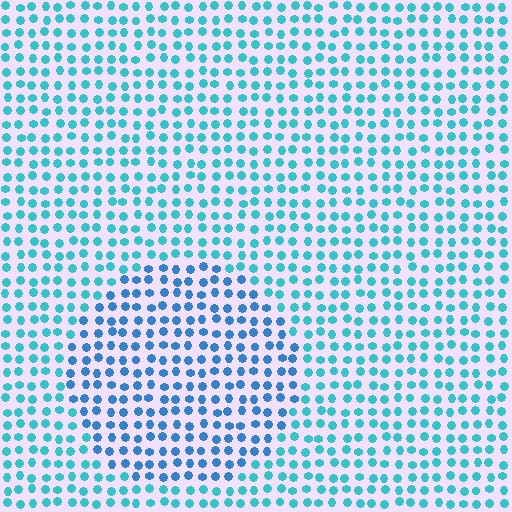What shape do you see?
I see a circle.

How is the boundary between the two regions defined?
The boundary is defined purely by a slight shift in hue (about 27 degrees). Spacing, size, and orientation are identical on both sides.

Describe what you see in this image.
The image is filled with small cyan elements in a uniform arrangement. A circle-shaped region is visible where the elements are tinted to a slightly different hue, forming a subtle color boundary.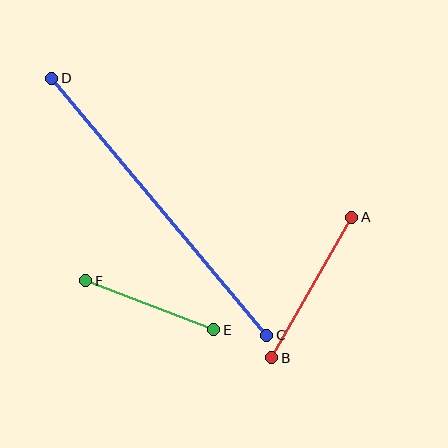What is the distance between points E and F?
The distance is approximately 137 pixels.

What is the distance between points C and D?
The distance is approximately 335 pixels.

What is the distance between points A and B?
The distance is approximately 162 pixels.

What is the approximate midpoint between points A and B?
The midpoint is at approximately (312, 287) pixels.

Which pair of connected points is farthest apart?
Points C and D are farthest apart.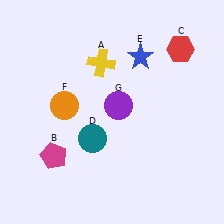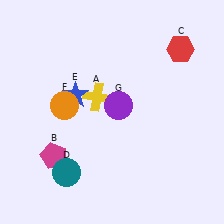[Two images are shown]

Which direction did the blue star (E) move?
The blue star (E) moved left.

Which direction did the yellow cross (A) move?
The yellow cross (A) moved down.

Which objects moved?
The objects that moved are: the yellow cross (A), the teal circle (D), the blue star (E).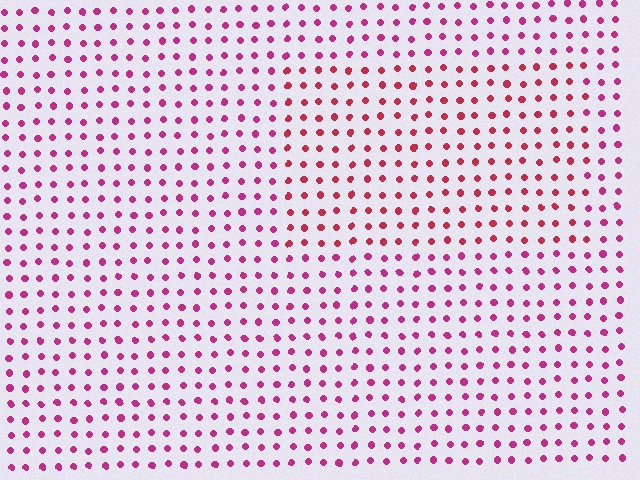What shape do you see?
I see a rectangle.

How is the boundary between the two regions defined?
The boundary is defined purely by a slight shift in hue (about 26 degrees). Spacing, size, and orientation are identical on both sides.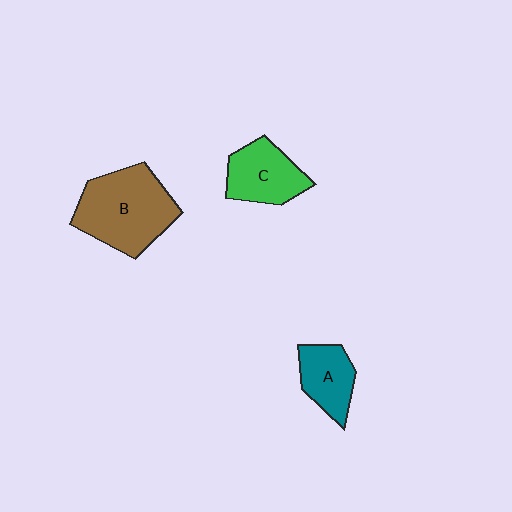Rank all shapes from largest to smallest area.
From largest to smallest: B (brown), C (green), A (teal).